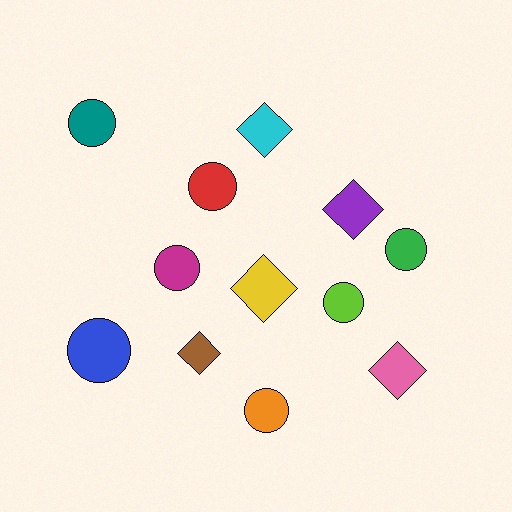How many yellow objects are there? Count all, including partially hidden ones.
There is 1 yellow object.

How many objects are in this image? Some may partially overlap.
There are 12 objects.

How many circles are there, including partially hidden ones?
There are 7 circles.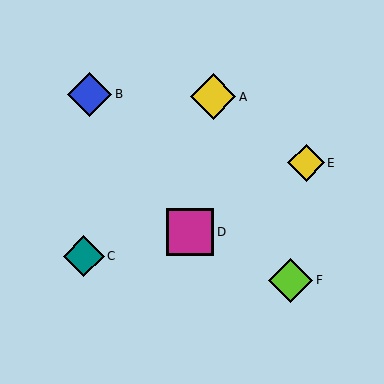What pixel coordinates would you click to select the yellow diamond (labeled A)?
Click at (213, 97) to select the yellow diamond A.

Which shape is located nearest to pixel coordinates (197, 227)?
The magenta square (labeled D) at (190, 232) is nearest to that location.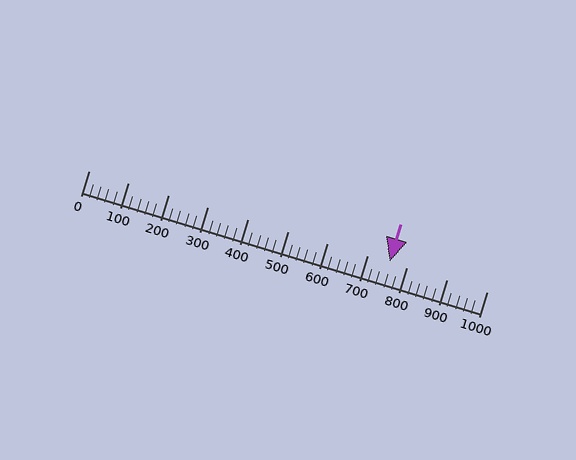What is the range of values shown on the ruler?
The ruler shows values from 0 to 1000.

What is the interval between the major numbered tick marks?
The major tick marks are spaced 100 units apart.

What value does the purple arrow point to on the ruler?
The purple arrow points to approximately 756.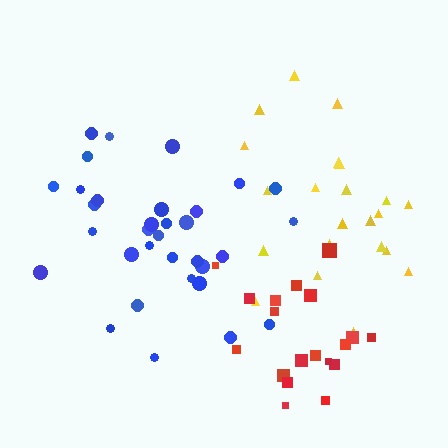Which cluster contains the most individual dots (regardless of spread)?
Blue (33).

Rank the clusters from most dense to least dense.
red, blue, yellow.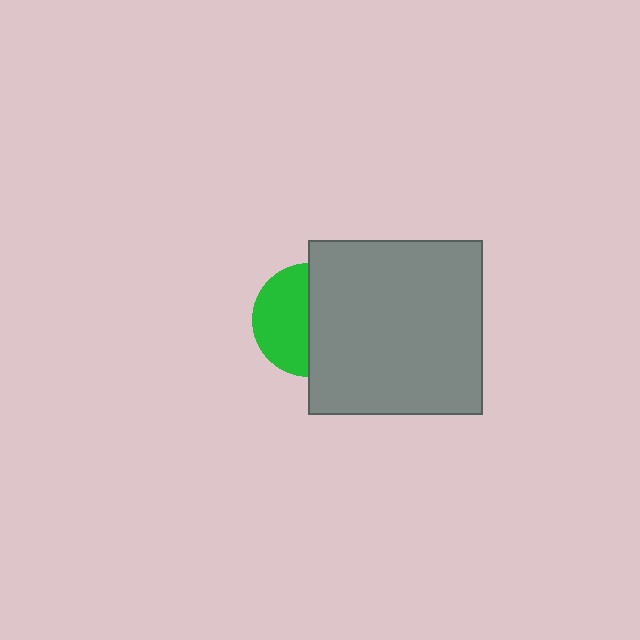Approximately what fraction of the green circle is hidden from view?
Roughly 52% of the green circle is hidden behind the gray square.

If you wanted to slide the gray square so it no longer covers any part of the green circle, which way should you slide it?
Slide it right — that is the most direct way to separate the two shapes.